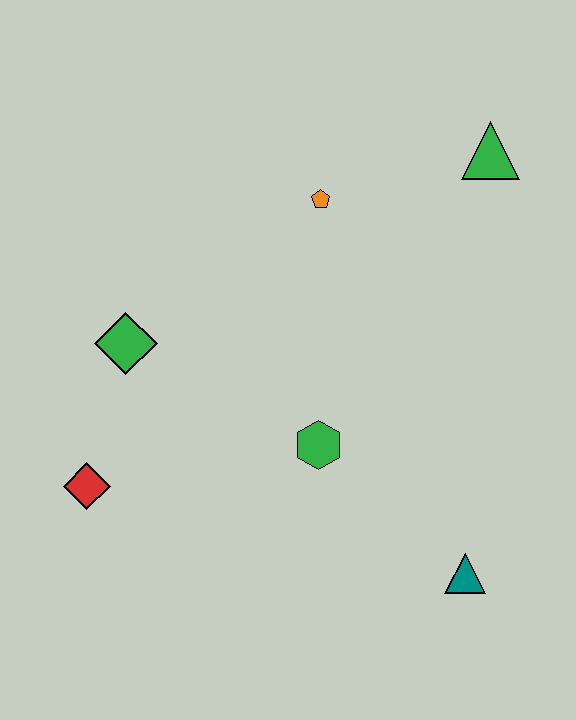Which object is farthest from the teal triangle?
The green triangle is farthest from the teal triangle.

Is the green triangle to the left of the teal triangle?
No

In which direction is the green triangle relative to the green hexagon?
The green triangle is above the green hexagon.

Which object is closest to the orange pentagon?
The green triangle is closest to the orange pentagon.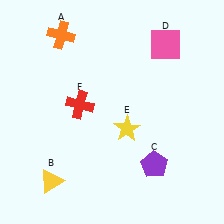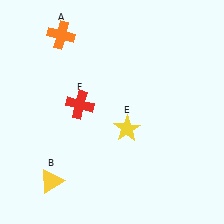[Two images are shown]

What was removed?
The purple pentagon (C), the pink square (D) were removed in Image 2.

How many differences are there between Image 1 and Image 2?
There are 2 differences between the two images.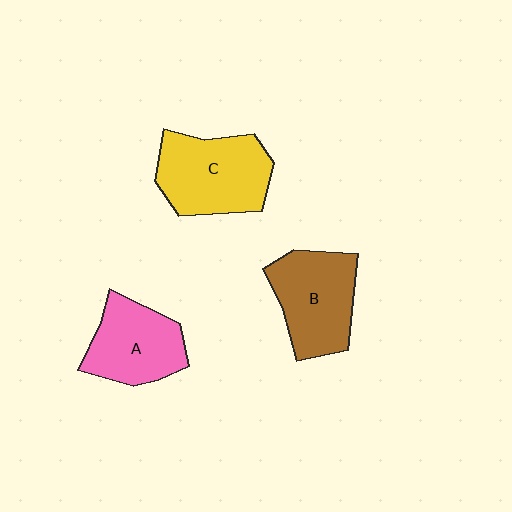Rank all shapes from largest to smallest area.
From largest to smallest: C (yellow), B (brown), A (pink).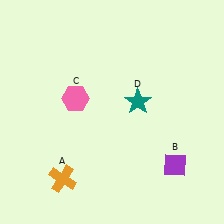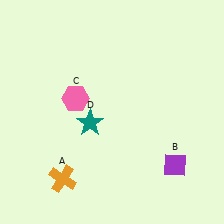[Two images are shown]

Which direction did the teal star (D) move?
The teal star (D) moved left.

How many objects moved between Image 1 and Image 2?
1 object moved between the two images.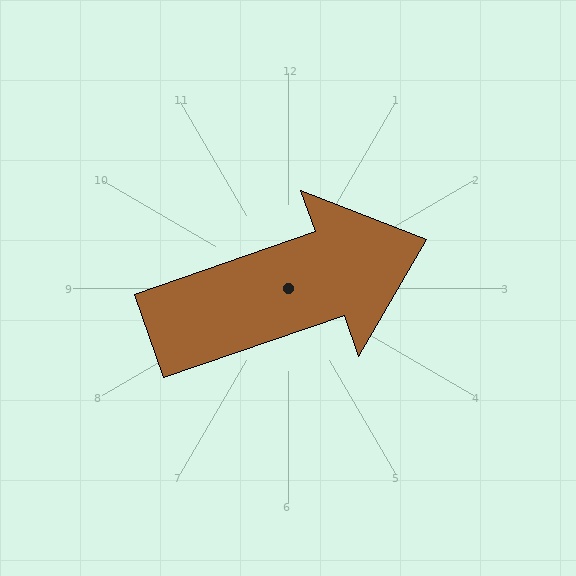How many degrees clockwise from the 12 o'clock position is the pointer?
Approximately 71 degrees.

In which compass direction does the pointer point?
East.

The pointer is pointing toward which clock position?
Roughly 2 o'clock.